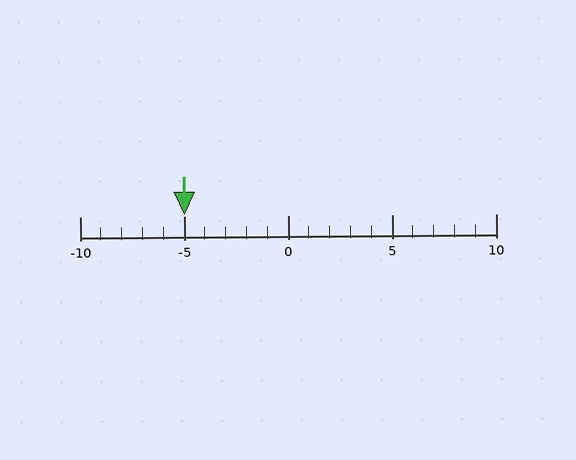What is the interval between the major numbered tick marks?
The major tick marks are spaced 5 units apart.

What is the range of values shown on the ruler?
The ruler shows values from -10 to 10.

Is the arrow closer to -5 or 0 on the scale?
The arrow is closer to -5.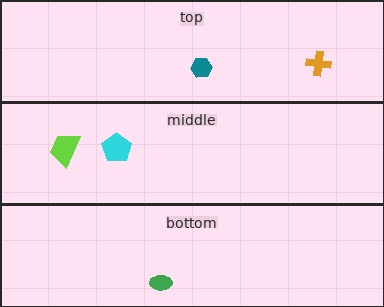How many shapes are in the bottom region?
1.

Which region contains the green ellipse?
The bottom region.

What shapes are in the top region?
The teal hexagon, the orange cross.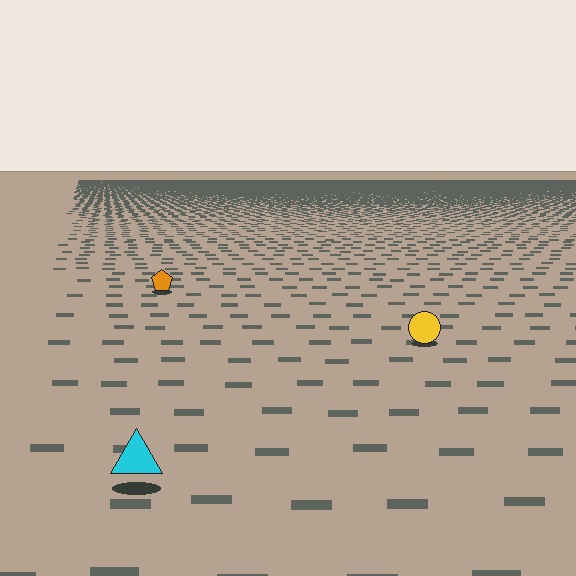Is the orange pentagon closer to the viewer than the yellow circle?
No. The yellow circle is closer — you can tell from the texture gradient: the ground texture is coarser near it.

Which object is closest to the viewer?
The cyan triangle is closest. The texture marks near it are larger and more spread out.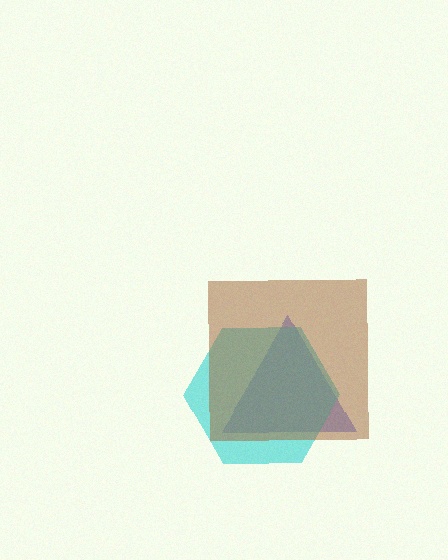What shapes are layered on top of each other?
The layered shapes are: a blue triangle, a cyan hexagon, a brown square.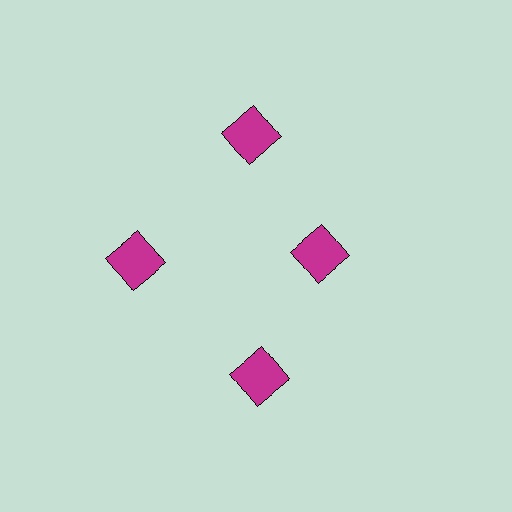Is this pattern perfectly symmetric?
No. The 4 magenta squares are arranged in a ring, but one element near the 3 o'clock position is pulled inward toward the center, breaking the 4-fold rotational symmetry.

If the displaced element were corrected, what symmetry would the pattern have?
It would have 4-fold rotational symmetry — the pattern would map onto itself every 90 degrees.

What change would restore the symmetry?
The symmetry would be restored by moving it outward, back onto the ring so that all 4 squares sit at equal angles and equal distance from the center.